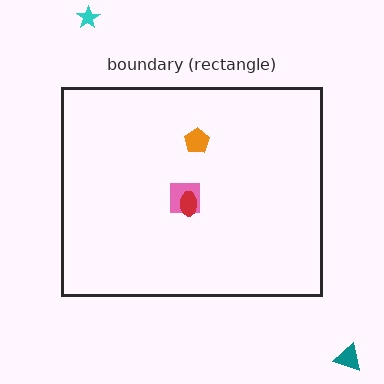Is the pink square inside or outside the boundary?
Inside.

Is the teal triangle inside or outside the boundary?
Outside.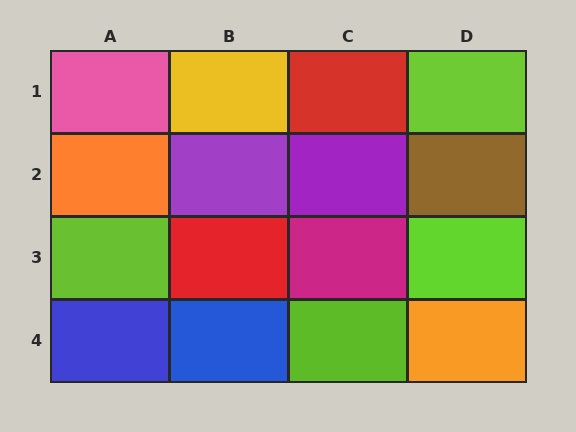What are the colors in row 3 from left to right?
Lime, red, magenta, lime.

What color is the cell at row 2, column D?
Brown.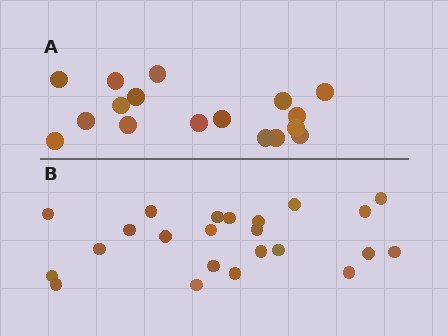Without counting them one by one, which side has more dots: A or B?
Region B (the bottom region) has more dots.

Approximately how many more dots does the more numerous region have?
Region B has about 6 more dots than region A.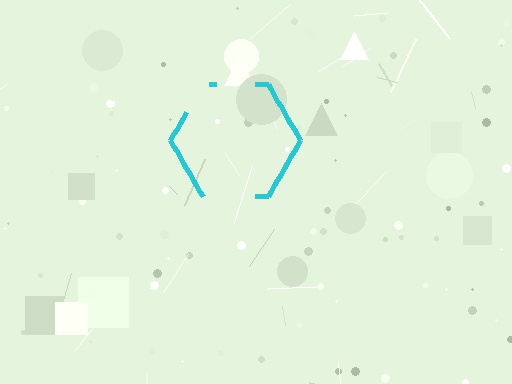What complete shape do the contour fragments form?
The contour fragments form a hexagon.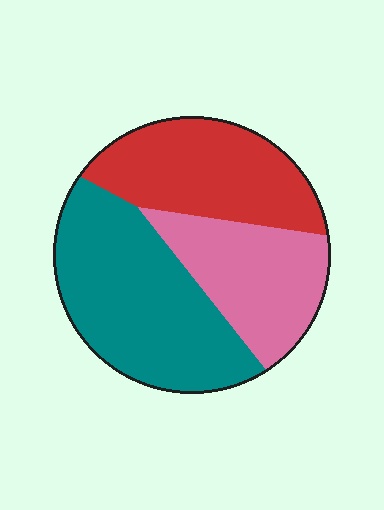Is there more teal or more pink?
Teal.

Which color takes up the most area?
Teal, at roughly 45%.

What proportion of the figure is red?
Red takes up about one third (1/3) of the figure.